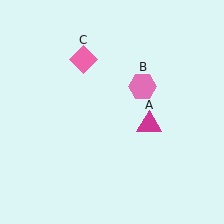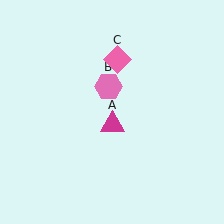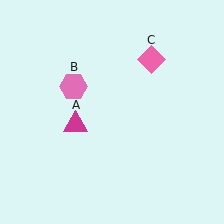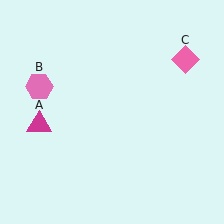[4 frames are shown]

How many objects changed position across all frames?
3 objects changed position: magenta triangle (object A), pink hexagon (object B), pink diamond (object C).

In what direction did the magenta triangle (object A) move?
The magenta triangle (object A) moved left.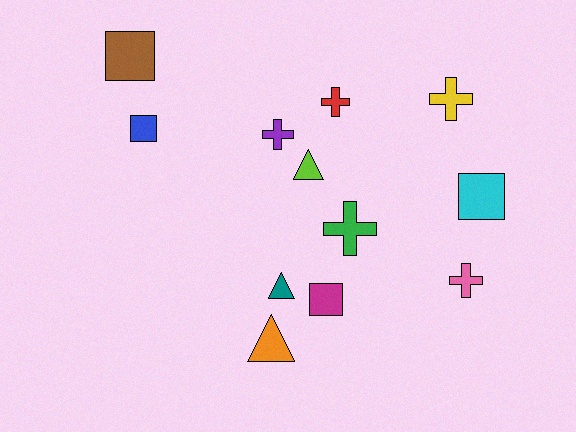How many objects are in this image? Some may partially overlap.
There are 12 objects.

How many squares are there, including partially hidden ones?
There are 4 squares.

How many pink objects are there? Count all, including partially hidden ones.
There is 1 pink object.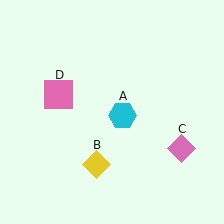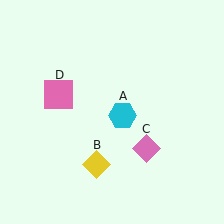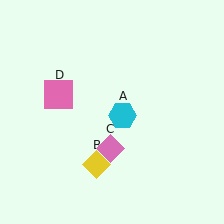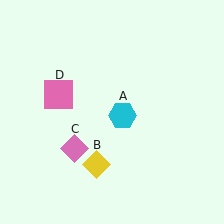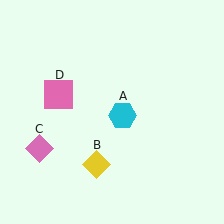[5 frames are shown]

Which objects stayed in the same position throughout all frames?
Cyan hexagon (object A) and yellow diamond (object B) and pink square (object D) remained stationary.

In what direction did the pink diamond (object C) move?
The pink diamond (object C) moved left.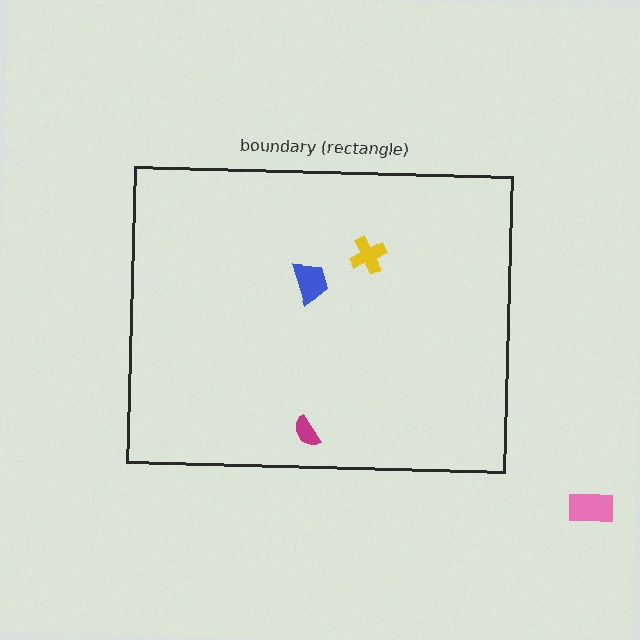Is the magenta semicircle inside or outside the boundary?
Inside.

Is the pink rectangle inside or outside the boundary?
Outside.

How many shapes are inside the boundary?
3 inside, 1 outside.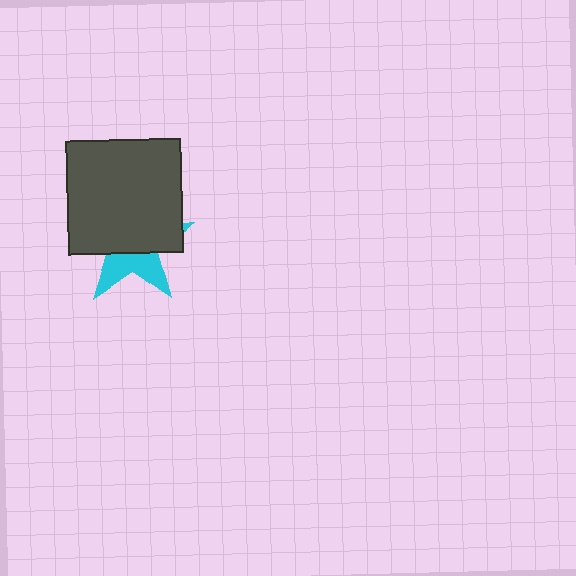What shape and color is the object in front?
The object in front is a dark gray square.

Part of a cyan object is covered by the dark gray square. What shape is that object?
It is a star.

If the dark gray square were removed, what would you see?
You would see the complete cyan star.